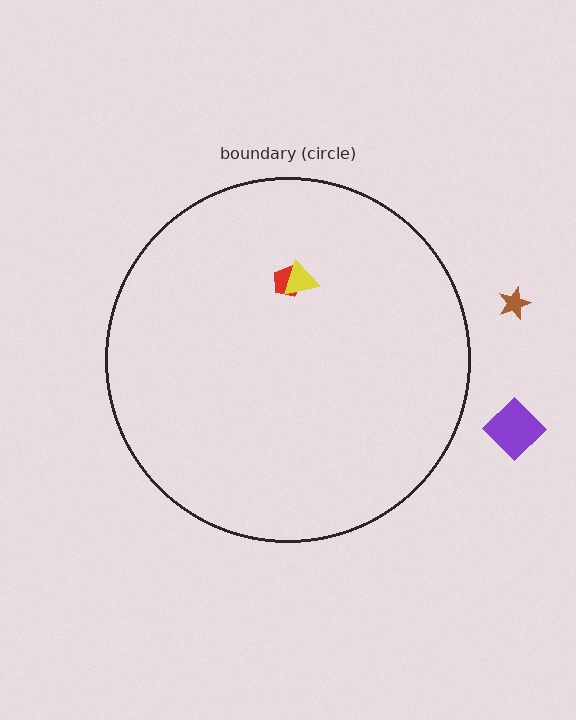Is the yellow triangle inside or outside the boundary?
Inside.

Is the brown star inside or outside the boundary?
Outside.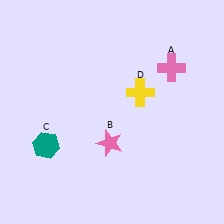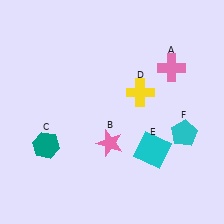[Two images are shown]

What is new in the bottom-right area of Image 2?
A cyan pentagon (F) was added in the bottom-right area of Image 2.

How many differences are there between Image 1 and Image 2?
There are 2 differences between the two images.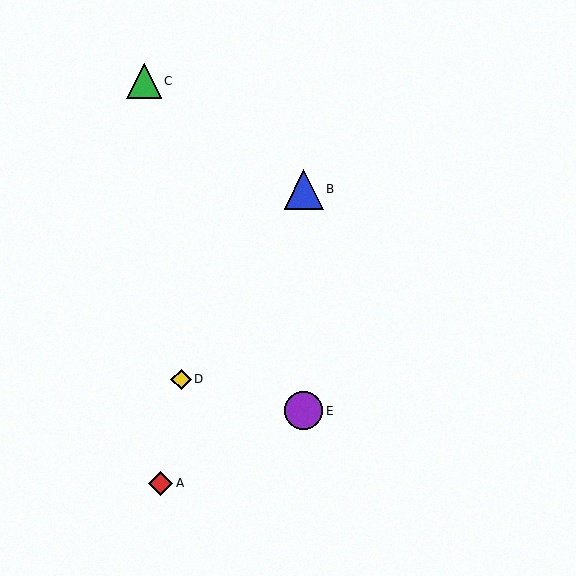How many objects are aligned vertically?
2 objects (B, E) are aligned vertically.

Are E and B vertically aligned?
Yes, both are at x≈304.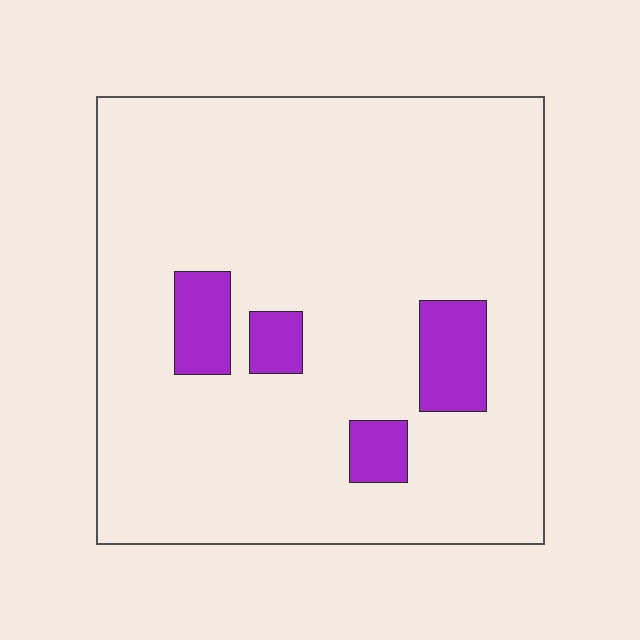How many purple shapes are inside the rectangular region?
4.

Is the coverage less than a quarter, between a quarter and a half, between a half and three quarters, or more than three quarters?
Less than a quarter.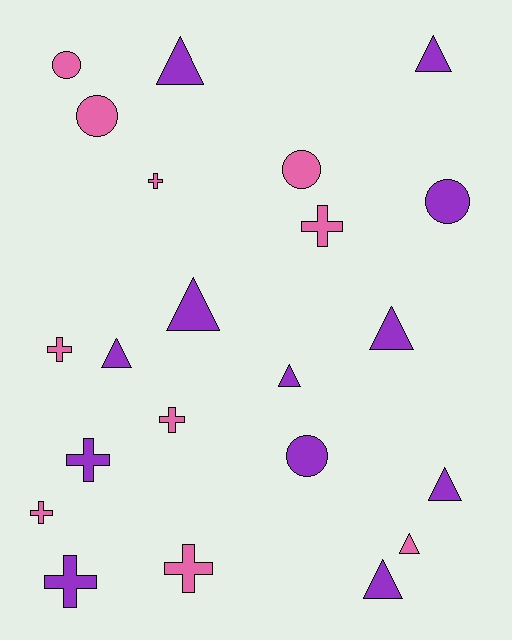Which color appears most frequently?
Purple, with 12 objects.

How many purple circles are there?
There are 2 purple circles.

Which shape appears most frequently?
Triangle, with 9 objects.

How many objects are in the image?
There are 22 objects.